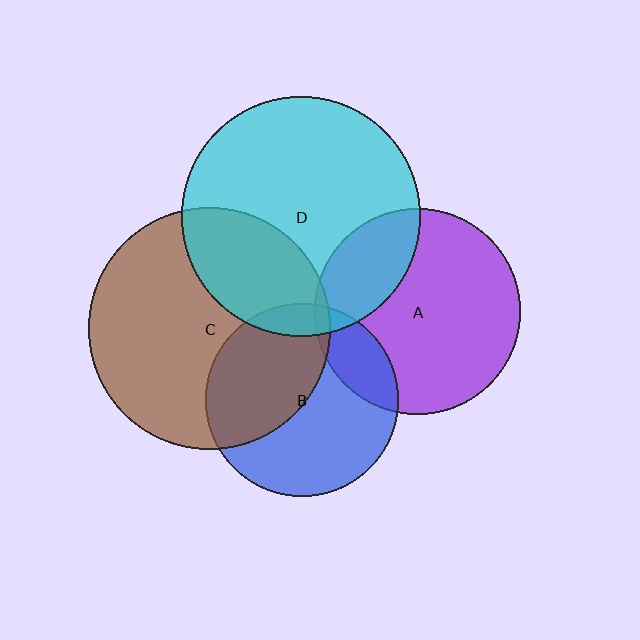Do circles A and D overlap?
Yes.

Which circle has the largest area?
Circle C (brown).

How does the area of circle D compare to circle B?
Approximately 1.5 times.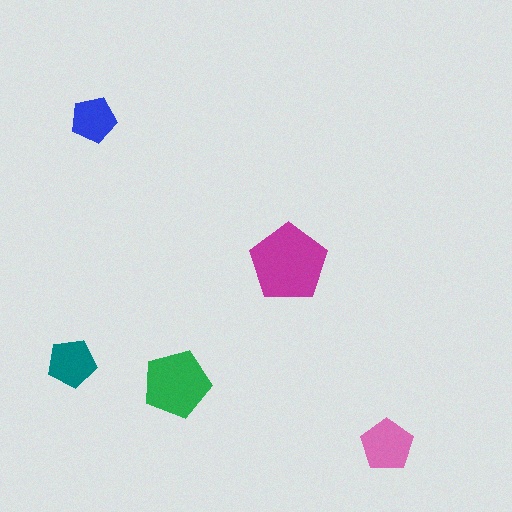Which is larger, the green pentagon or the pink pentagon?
The green one.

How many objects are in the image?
There are 5 objects in the image.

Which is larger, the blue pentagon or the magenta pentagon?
The magenta one.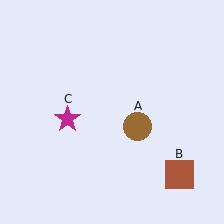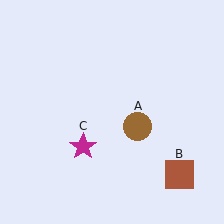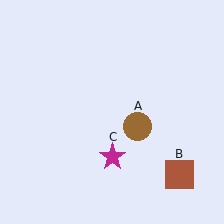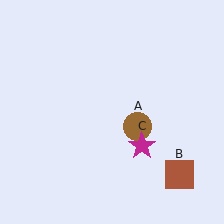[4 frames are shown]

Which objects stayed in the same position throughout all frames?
Brown circle (object A) and brown square (object B) remained stationary.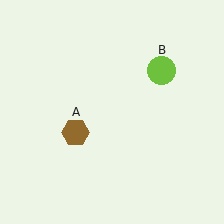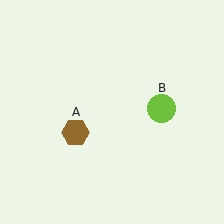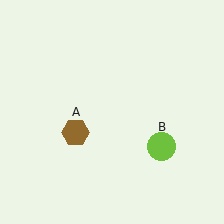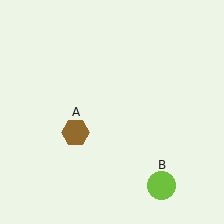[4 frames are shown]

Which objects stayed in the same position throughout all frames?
Brown hexagon (object A) remained stationary.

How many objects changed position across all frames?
1 object changed position: lime circle (object B).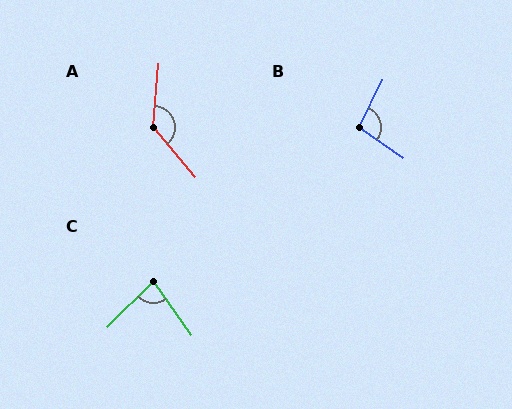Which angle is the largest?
A, at approximately 135 degrees.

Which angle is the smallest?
C, at approximately 81 degrees.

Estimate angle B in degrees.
Approximately 98 degrees.